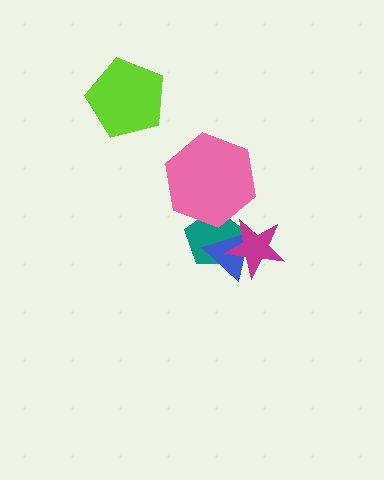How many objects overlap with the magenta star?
2 objects overlap with the magenta star.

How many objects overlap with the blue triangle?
2 objects overlap with the blue triangle.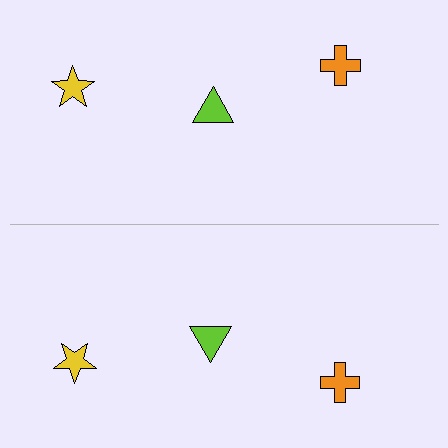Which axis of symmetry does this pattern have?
The pattern has a horizontal axis of symmetry running through the center of the image.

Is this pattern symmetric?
Yes, this pattern has bilateral (reflection) symmetry.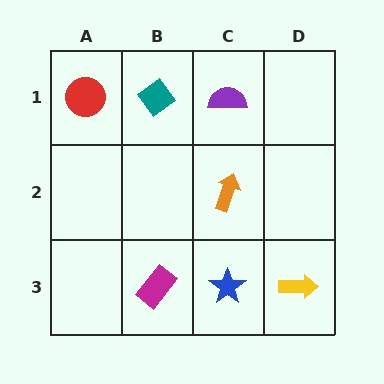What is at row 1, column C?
A purple semicircle.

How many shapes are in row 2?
1 shape.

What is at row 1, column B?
A teal diamond.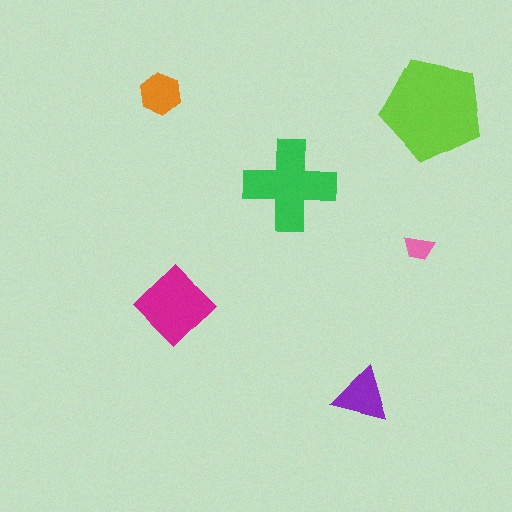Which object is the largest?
The lime pentagon.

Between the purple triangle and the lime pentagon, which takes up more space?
The lime pentagon.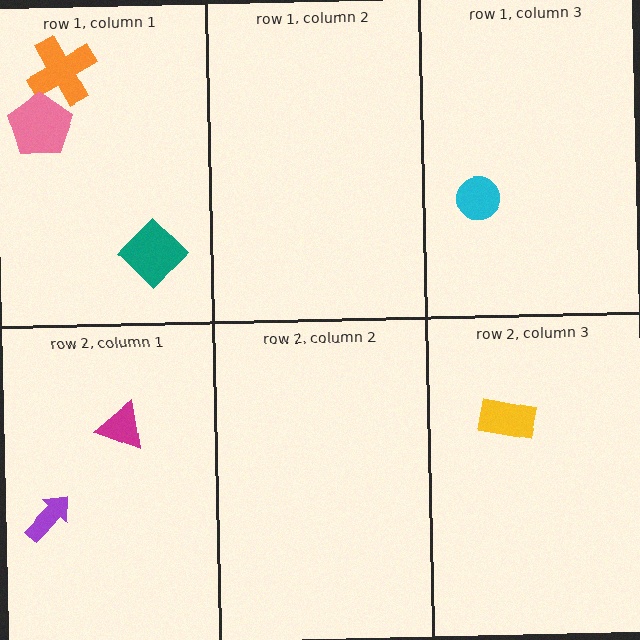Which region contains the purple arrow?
The row 2, column 1 region.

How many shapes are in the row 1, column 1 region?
3.